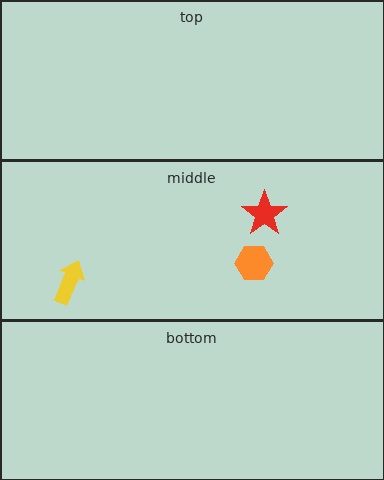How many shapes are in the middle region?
3.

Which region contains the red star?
The middle region.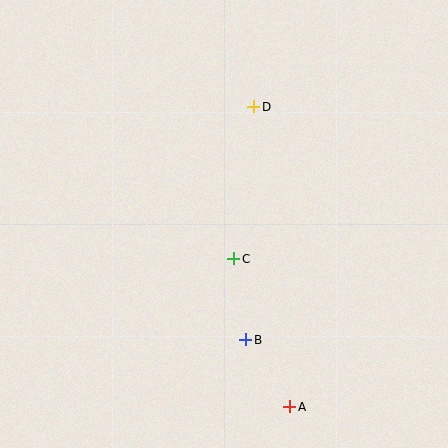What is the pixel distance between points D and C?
The distance between D and C is 153 pixels.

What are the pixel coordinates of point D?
Point D is at (254, 107).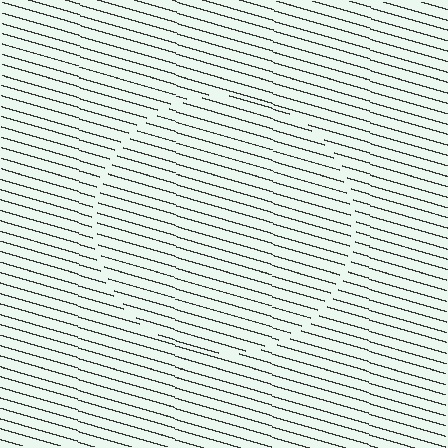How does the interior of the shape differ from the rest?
The interior of the shape contains the same grating, shifted by half a period — the contour is defined by the phase discontinuity where line-ends from the inner and outer gratings abut.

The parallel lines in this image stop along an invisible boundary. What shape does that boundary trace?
An illusory circle. The interior of the shape contains the same grating, shifted by half a period — the contour is defined by the phase discontinuity where line-ends from the inner and outer gratings abut.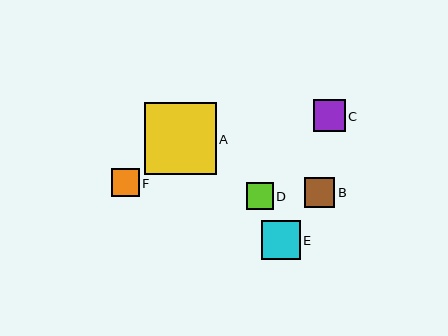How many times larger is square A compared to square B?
Square A is approximately 2.4 times the size of square B.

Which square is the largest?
Square A is the largest with a size of approximately 72 pixels.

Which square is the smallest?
Square D is the smallest with a size of approximately 27 pixels.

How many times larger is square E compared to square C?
Square E is approximately 1.2 times the size of square C.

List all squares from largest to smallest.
From largest to smallest: A, E, C, B, F, D.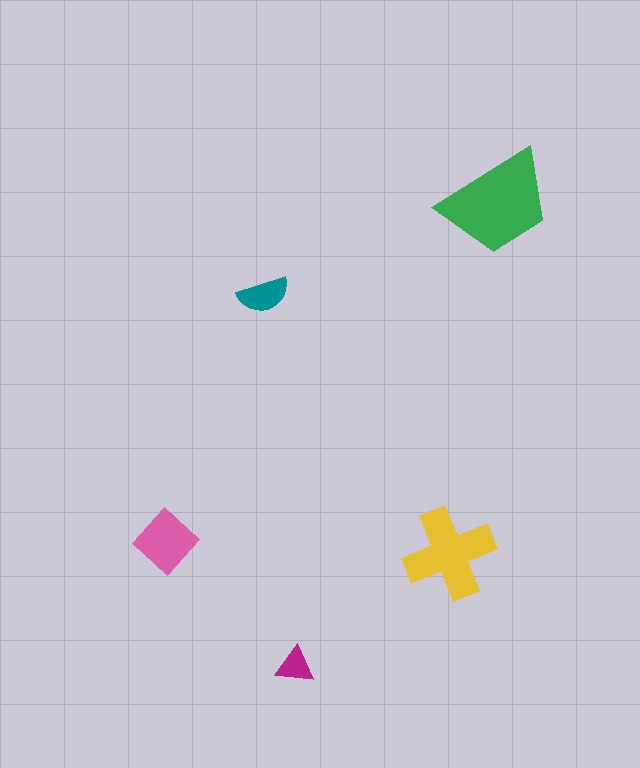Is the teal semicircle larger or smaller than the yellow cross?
Smaller.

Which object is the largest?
The green trapezoid.